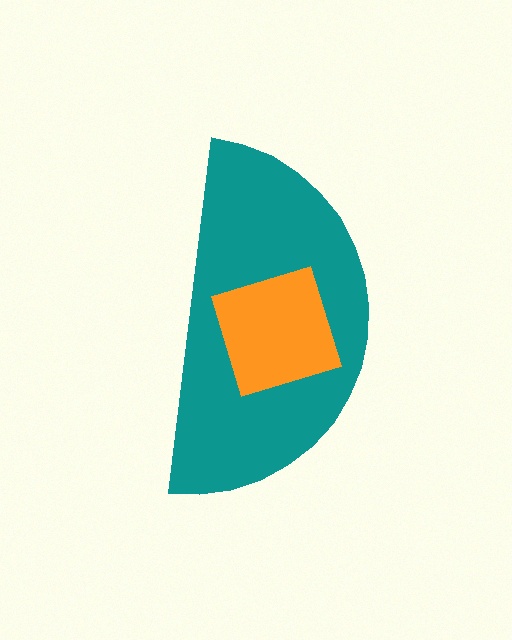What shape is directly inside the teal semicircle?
The orange diamond.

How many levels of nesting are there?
2.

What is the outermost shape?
The teal semicircle.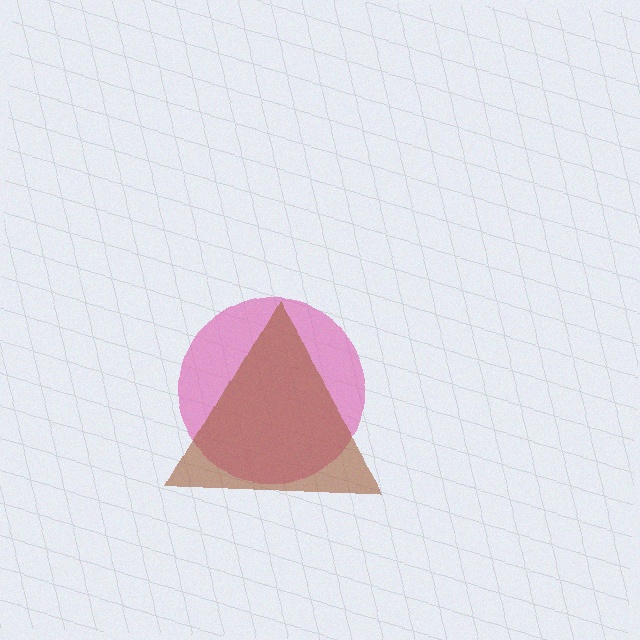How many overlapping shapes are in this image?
There are 2 overlapping shapes in the image.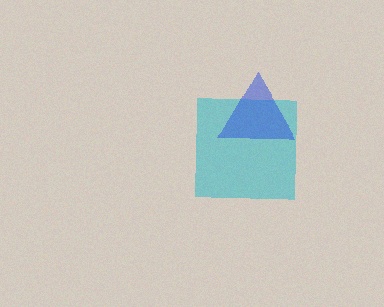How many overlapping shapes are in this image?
There are 2 overlapping shapes in the image.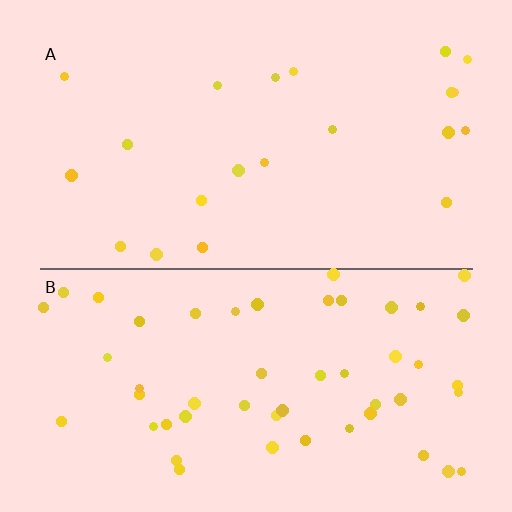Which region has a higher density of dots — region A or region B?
B (the bottom).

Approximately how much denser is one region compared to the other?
Approximately 2.4× — region B over region A.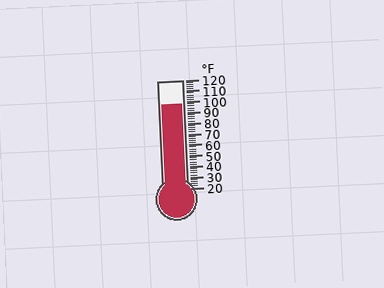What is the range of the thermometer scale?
The thermometer scale ranges from 20°F to 120°F.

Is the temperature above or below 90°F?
The temperature is above 90°F.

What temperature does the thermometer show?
The thermometer shows approximately 98°F.